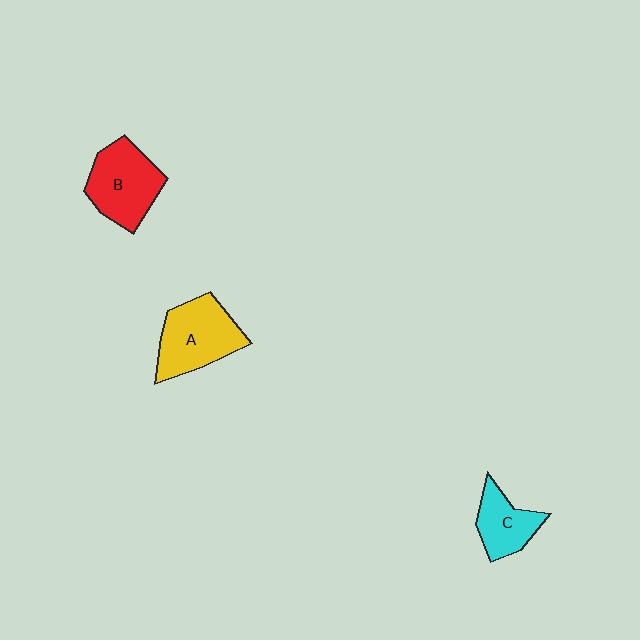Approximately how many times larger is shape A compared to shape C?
Approximately 1.6 times.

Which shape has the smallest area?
Shape C (cyan).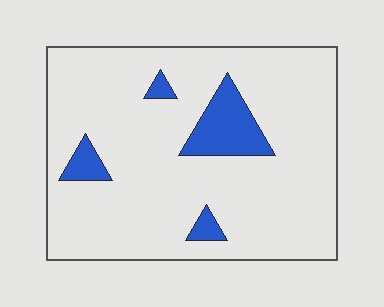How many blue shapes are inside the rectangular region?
4.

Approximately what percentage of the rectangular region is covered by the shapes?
Approximately 10%.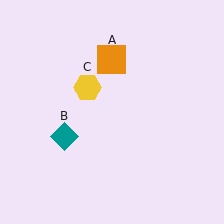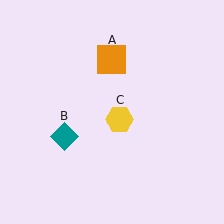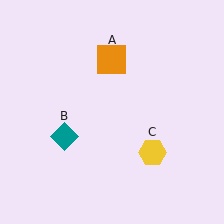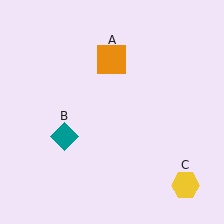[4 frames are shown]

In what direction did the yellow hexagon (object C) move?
The yellow hexagon (object C) moved down and to the right.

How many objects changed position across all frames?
1 object changed position: yellow hexagon (object C).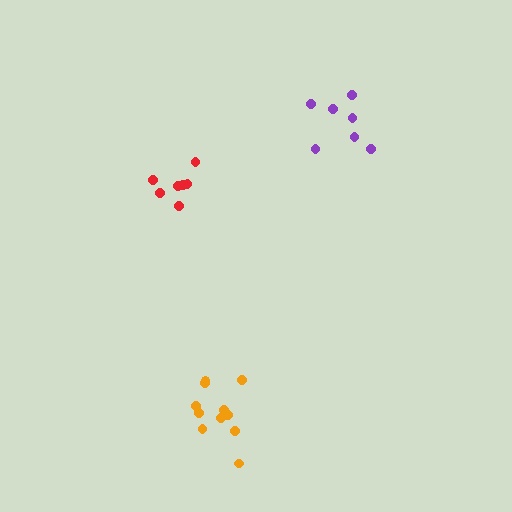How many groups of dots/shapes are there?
There are 3 groups.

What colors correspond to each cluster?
The clusters are colored: orange, red, purple.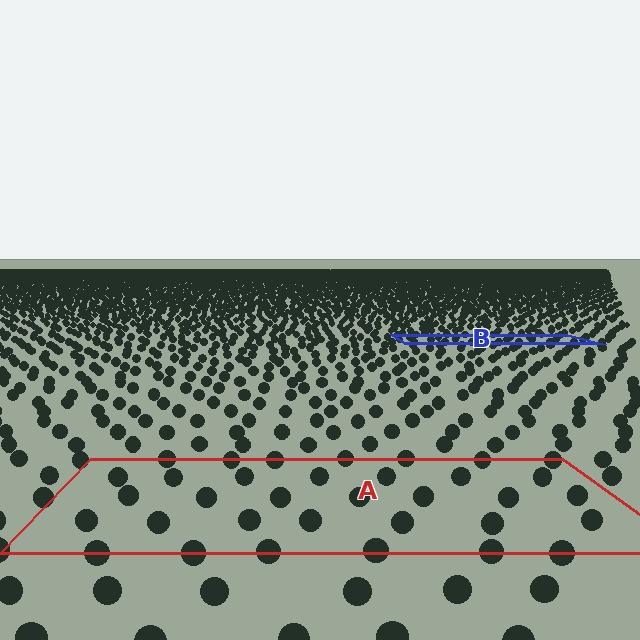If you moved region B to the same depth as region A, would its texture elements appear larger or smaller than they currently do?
They would appear larger. At a closer depth, the same texture elements are projected at a bigger on-screen size.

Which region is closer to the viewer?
Region A is closer. The texture elements there are larger and more spread out.